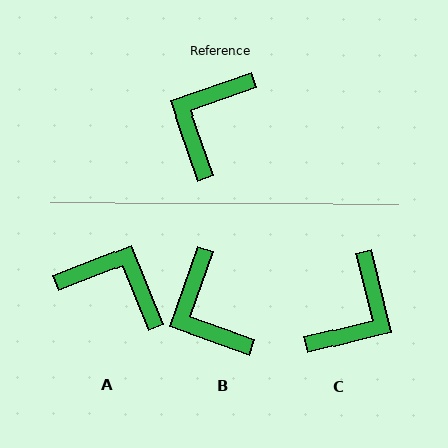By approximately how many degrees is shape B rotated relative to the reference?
Approximately 51 degrees counter-clockwise.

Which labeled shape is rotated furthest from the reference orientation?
C, about 174 degrees away.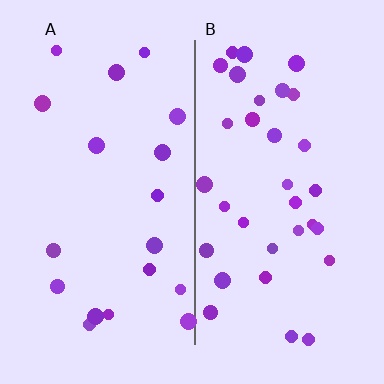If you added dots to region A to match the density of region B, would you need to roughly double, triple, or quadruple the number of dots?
Approximately double.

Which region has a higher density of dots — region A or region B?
B (the right).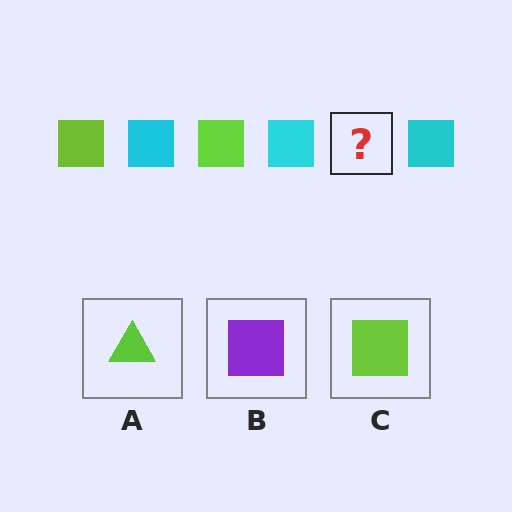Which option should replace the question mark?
Option C.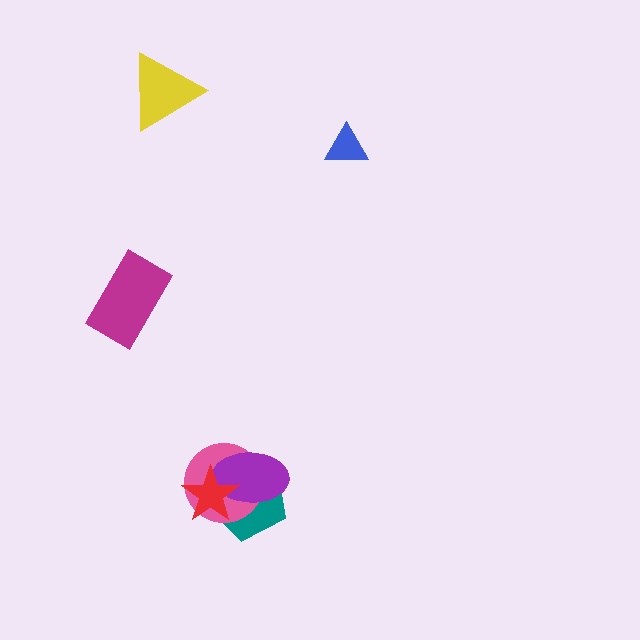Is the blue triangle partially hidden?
No, no other shape covers it.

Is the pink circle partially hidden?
Yes, it is partially covered by another shape.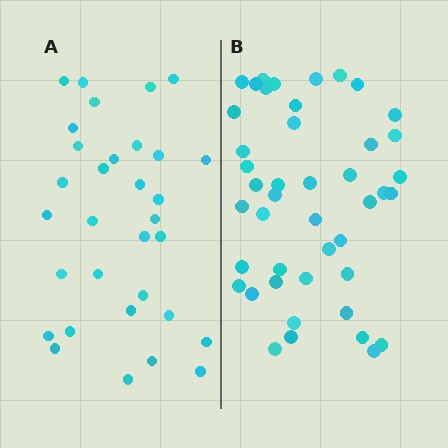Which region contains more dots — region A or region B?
Region B (the right region) has more dots.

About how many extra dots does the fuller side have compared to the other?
Region B has roughly 12 or so more dots than region A.